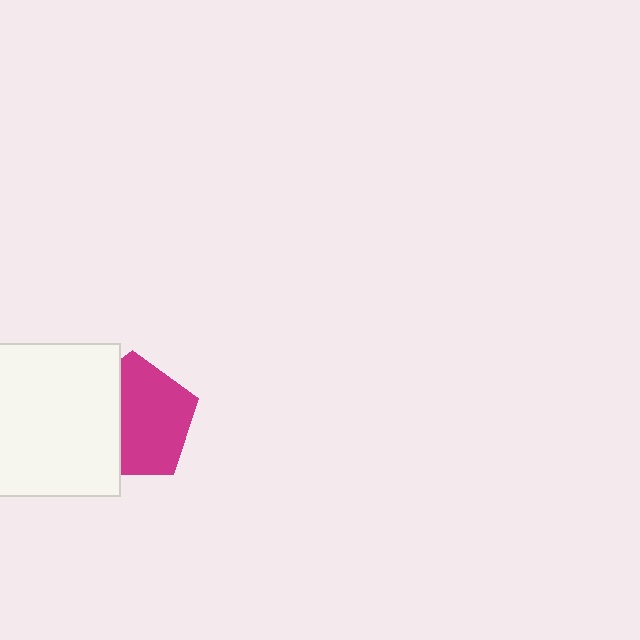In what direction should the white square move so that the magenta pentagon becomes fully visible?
The white square should move left. That is the shortest direction to clear the overlap and leave the magenta pentagon fully visible.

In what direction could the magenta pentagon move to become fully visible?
The magenta pentagon could move right. That would shift it out from behind the white square entirely.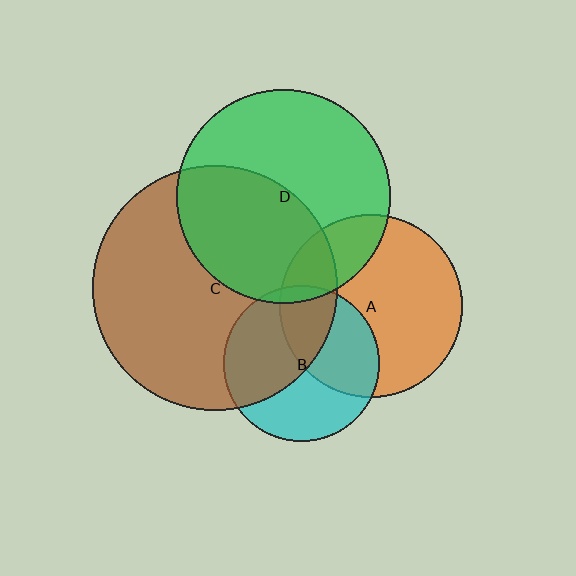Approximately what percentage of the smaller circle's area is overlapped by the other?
Approximately 40%.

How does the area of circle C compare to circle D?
Approximately 1.3 times.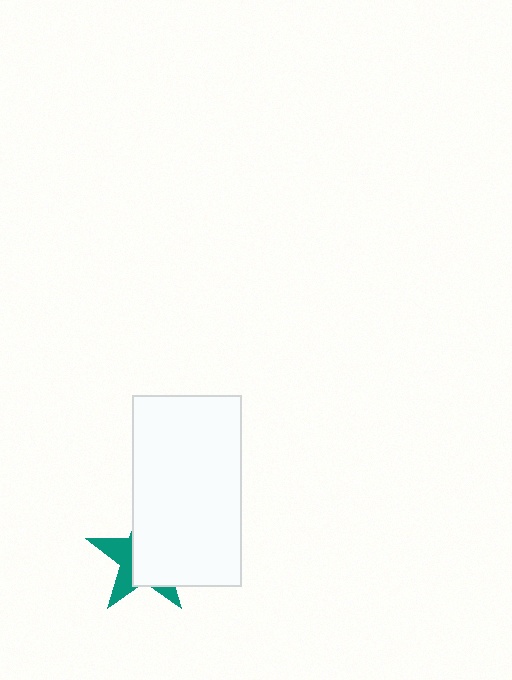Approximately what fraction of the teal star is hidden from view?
Roughly 64% of the teal star is hidden behind the white rectangle.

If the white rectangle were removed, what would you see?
You would see the complete teal star.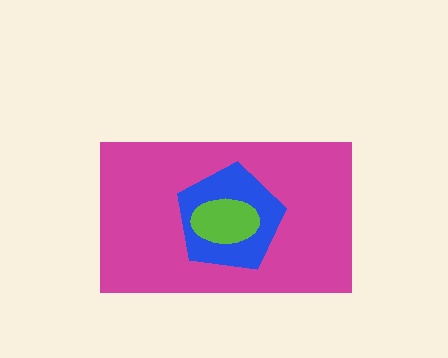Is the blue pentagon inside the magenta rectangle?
Yes.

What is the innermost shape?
The lime ellipse.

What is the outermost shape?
The magenta rectangle.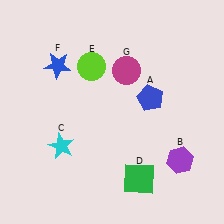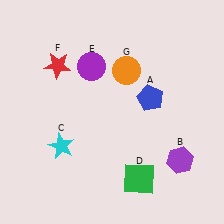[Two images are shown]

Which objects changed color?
E changed from lime to purple. F changed from blue to red. G changed from magenta to orange.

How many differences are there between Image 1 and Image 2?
There are 3 differences between the two images.